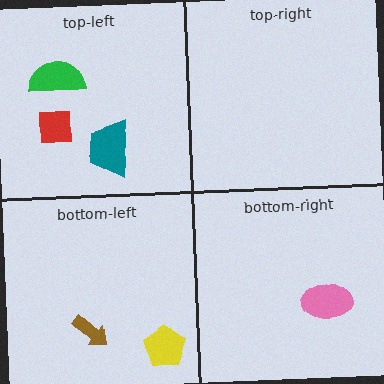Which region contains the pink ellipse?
The bottom-right region.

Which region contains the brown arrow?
The bottom-left region.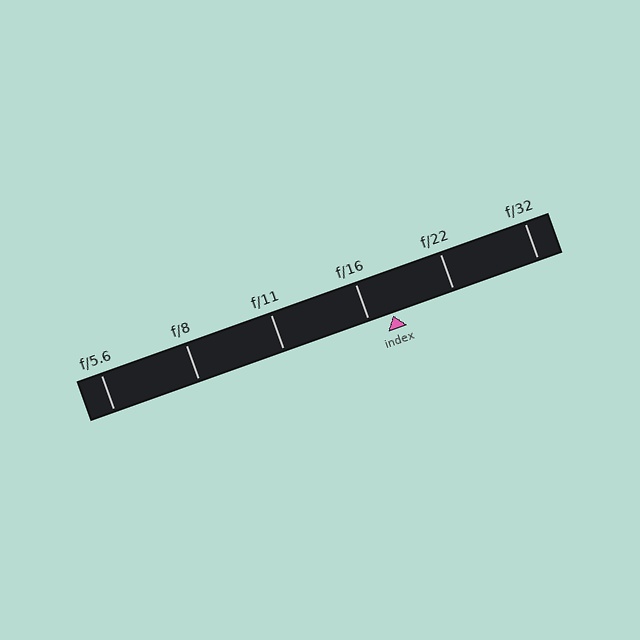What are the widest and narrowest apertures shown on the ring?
The widest aperture shown is f/5.6 and the narrowest is f/32.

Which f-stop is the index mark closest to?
The index mark is closest to f/16.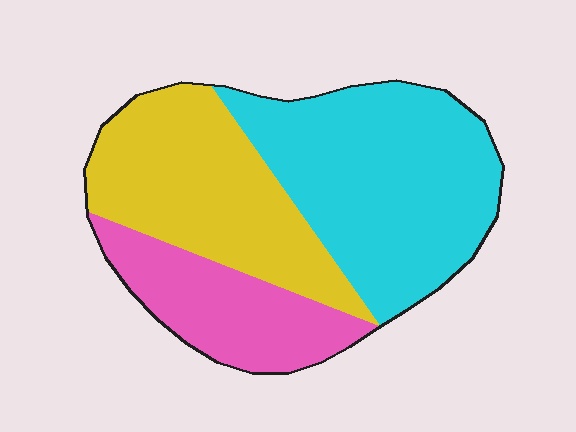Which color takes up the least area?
Pink, at roughly 20%.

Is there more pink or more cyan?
Cyan.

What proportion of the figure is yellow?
Yellow takes up about one third (1/3) of the figure.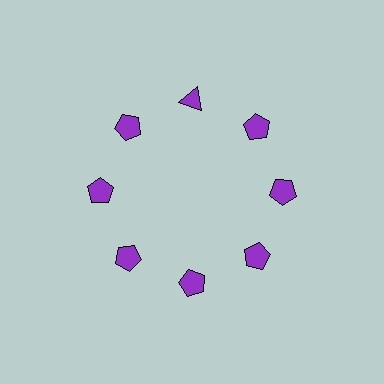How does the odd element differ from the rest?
It has a different shape: triangle instead of pentagon.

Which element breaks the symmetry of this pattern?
The purple triangle at roughly the 12 o'clock position breaks the symmetry. All other shapes are purple pentagons.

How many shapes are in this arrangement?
There are 8 shapes arranged in a ring pattern.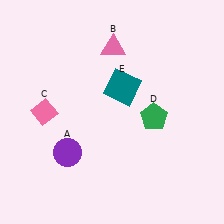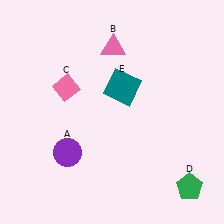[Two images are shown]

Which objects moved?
The objects that moved are: the pink diamond (C), the green pentagon (D).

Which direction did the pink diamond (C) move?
The pink diamond (C) moved up.